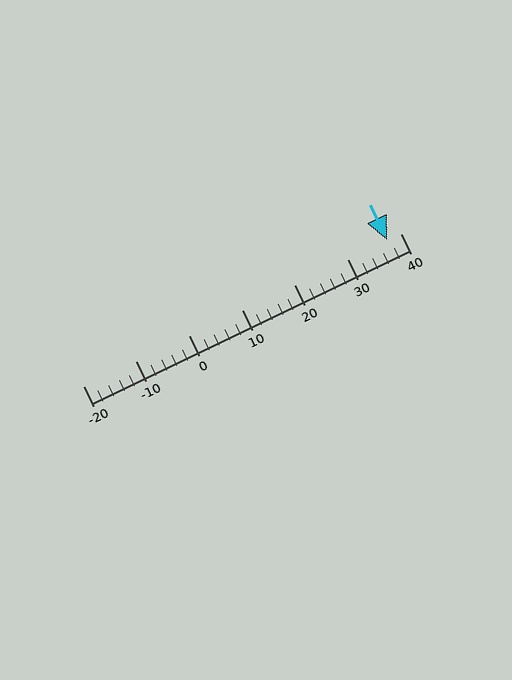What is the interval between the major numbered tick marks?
The major tick marks are spaced 10 units apart.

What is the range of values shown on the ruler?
The ruler shows values from -20 to 40.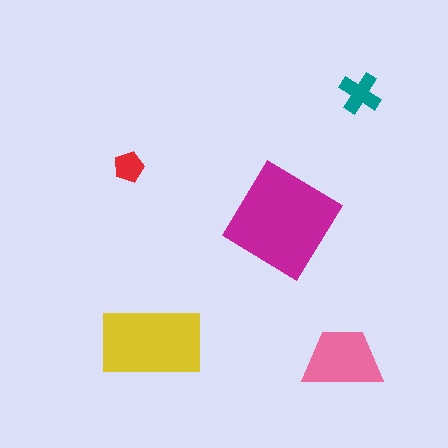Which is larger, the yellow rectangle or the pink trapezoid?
The yellow rectangle.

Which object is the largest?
The magenta diamond.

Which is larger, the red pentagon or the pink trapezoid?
The pink trapezoid.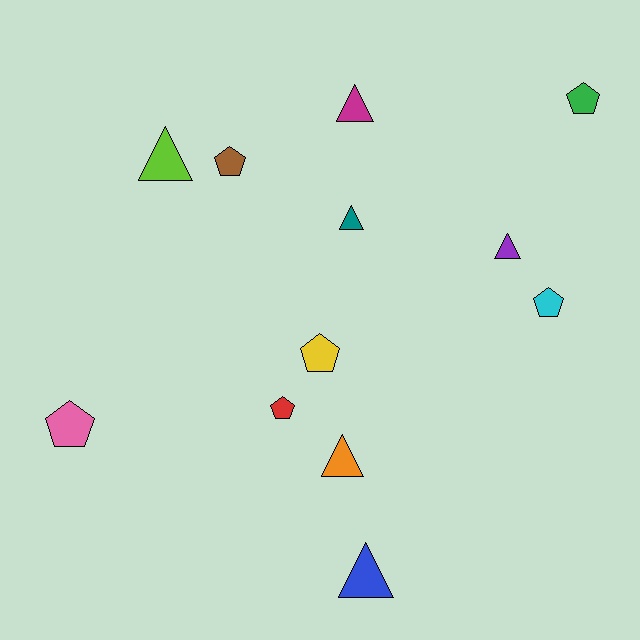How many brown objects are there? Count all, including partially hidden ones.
There is 1 brown object.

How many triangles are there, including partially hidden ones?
There are 6 triangles.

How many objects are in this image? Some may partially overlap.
There are 12 objects.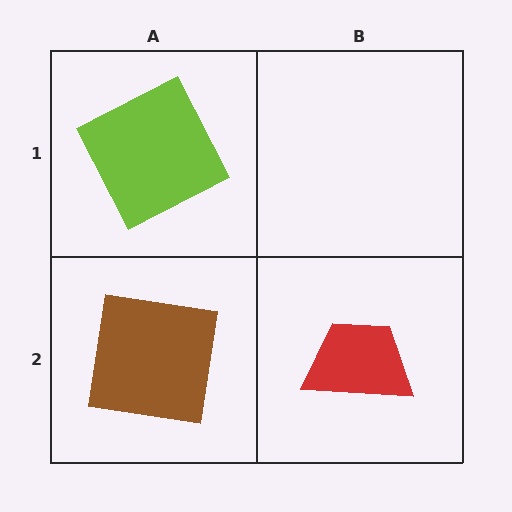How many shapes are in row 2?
2 shapes.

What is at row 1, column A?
A lime square.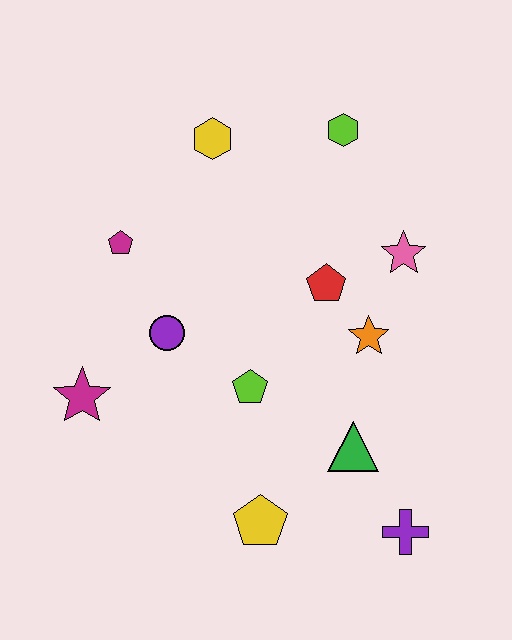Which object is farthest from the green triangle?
The yellow hexagon is farthest from the green triangle.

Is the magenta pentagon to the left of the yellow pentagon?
Yes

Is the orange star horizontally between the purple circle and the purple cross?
Yes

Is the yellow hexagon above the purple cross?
Yes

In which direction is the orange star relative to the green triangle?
The orange star is above the green triangle.